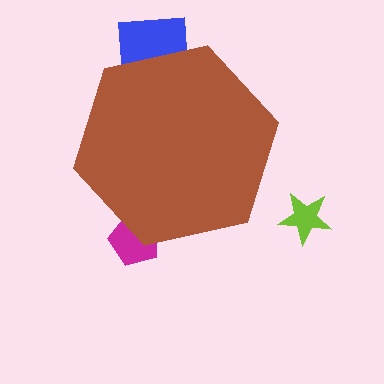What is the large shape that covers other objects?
A brown hexagon.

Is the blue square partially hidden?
Yes, the blue square is partially hidden behind the brown hexagon.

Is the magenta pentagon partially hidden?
Yes, the magenta pentagon is partially hidden behind the brown hexagon.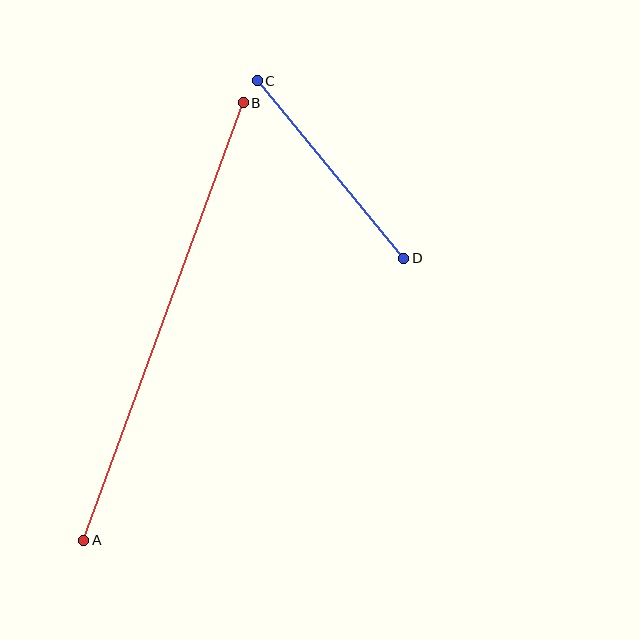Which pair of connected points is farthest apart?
Points A and B are farthest apart.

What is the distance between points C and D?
The distance is approximately 230 pixels.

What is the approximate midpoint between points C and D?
The midpoint is at approximately (331, 170) pixels.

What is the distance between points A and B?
The distance is approximately 466 pixels.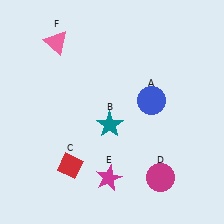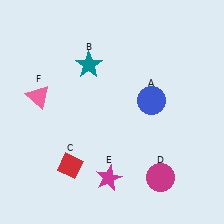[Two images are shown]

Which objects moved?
The objects that moved are: the teal star (B), the pink triangle (F).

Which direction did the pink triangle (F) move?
The pink triangle (F) moved down.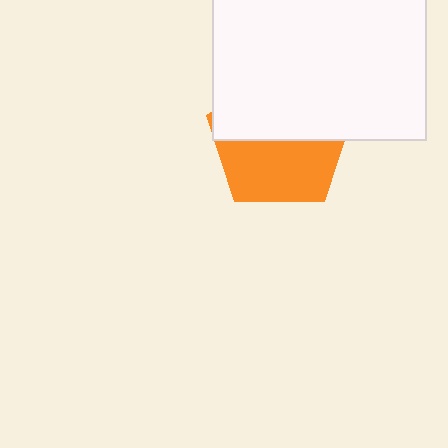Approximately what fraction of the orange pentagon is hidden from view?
Roughly 53% of the orange pentagon is hidden behind the white rectangle.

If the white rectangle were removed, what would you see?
You would see the complete orange pentagon.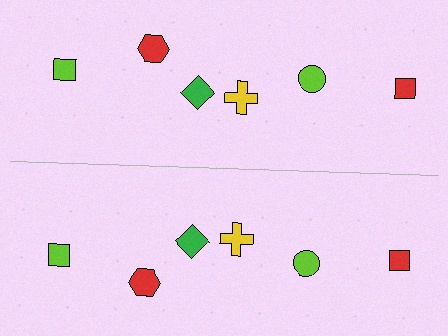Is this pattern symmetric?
Yes, this pattern has bilateral (reflection) symmetry.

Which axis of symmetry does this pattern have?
The pattern has a horizontal axis of symmetry running through the center of the image.